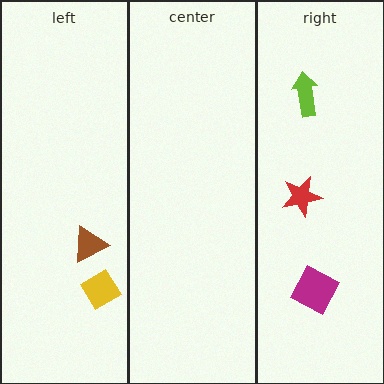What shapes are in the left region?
The yellow diamond, the brown triangle.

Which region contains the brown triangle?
The left region.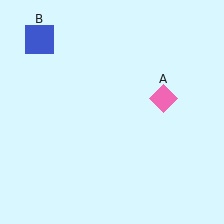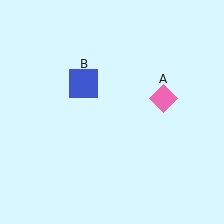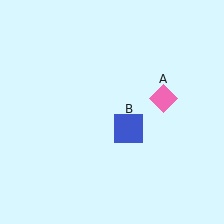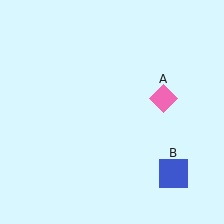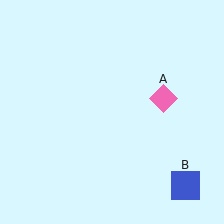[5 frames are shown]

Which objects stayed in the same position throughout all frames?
Pink diamond (object A) remained stationary.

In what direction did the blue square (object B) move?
The blue square (object B) moved down and to the right.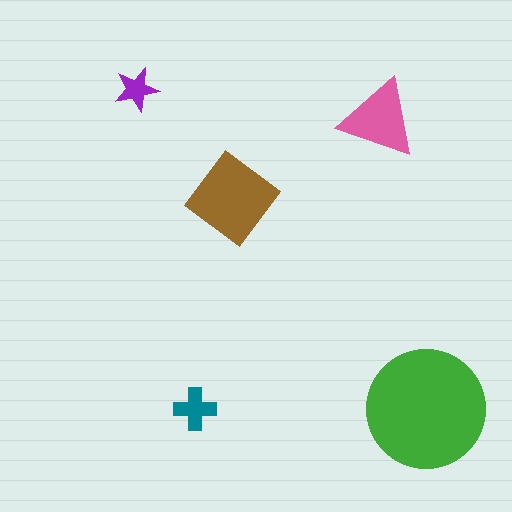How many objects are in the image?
There are 5 objects in the image.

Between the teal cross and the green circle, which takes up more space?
The green circle.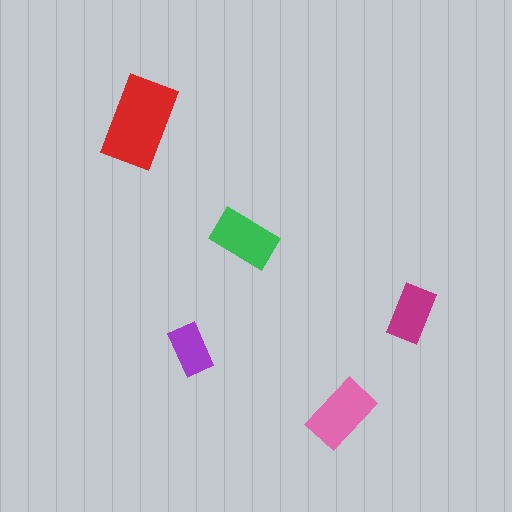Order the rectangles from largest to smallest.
the red one, the pink one, the green one, the magenta one, the purple one.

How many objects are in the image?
There are 5 objects in the image.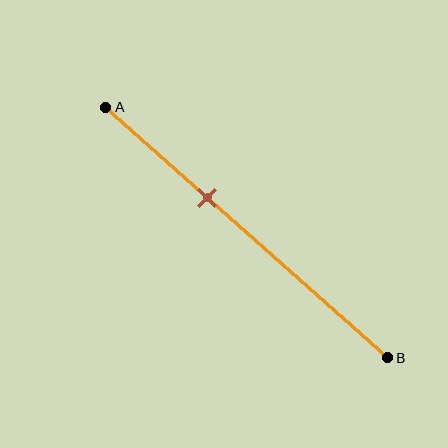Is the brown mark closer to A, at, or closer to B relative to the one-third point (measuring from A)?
The brown mark is approximately at the one-third point of segment AB.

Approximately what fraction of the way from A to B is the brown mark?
The brown mark is approximately 35% of the way from A to B.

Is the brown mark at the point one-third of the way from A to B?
Yes, the mark is approximately at the one-third point.